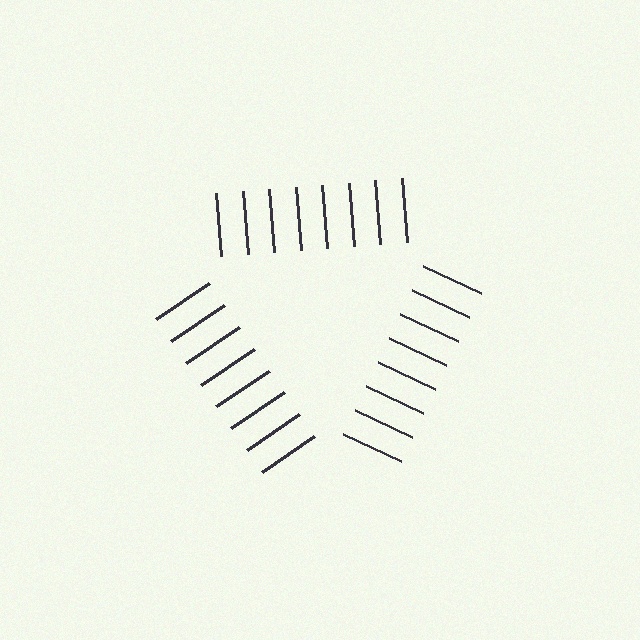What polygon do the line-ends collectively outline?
An illusory triangle — the line segments terminate on its edges but no continuous stroke is drawn.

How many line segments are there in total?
24 — 8 along each of the 3 edges.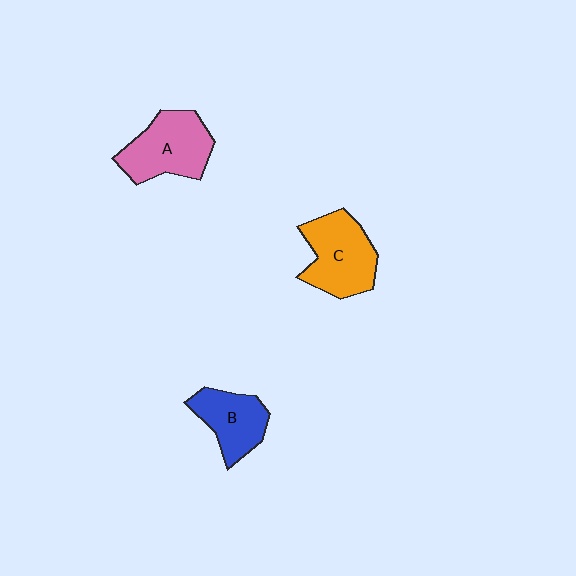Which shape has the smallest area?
Shape B (blue).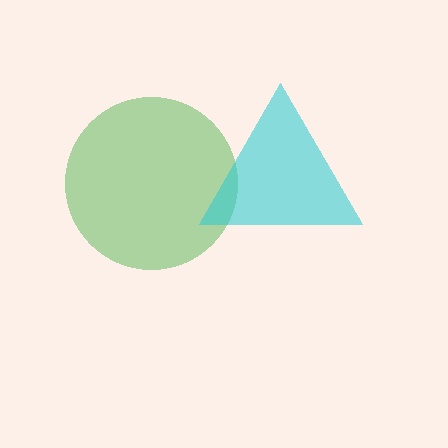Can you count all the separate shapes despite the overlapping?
Yes, there are 2 separate shapes.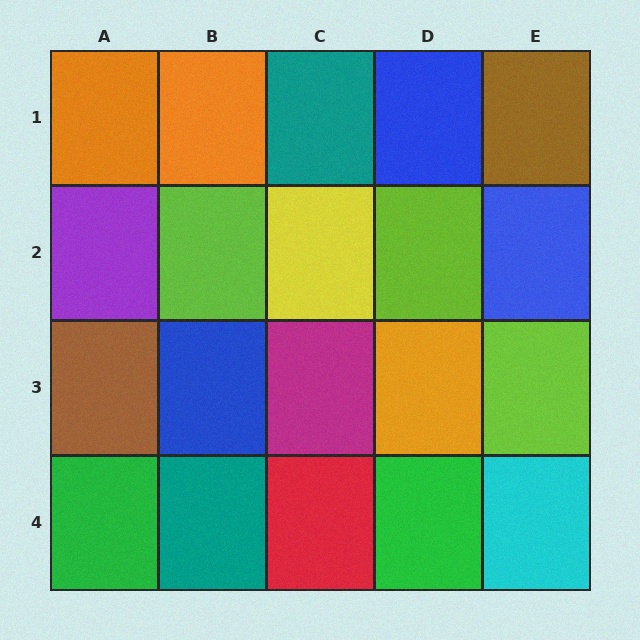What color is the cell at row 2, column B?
Lime.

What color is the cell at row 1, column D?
Blue.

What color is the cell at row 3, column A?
Brown.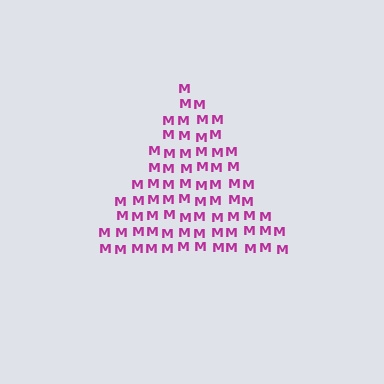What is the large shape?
The large shape is a triangle.